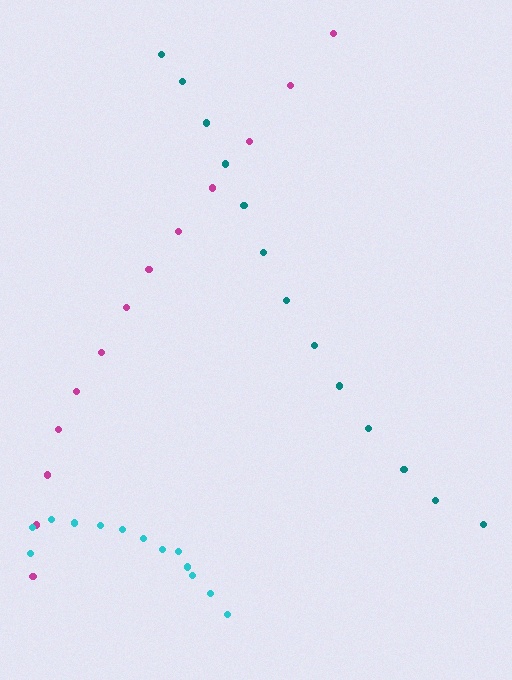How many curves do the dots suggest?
There are 3 distinct paths.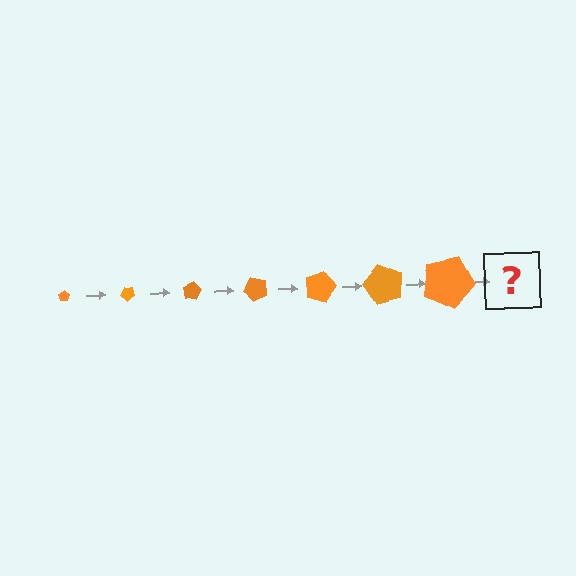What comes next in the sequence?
The next element should be a pentagon, larger than the previous one and rotated 280 degrees from the start.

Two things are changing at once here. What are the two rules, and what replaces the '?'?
The two rules are that the pentagon grows larger each step and it rotates 40 degrees each step. The '?' should be a pentagon, larger than the previous one and rotated 280 degrees from the start.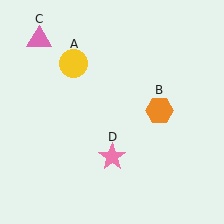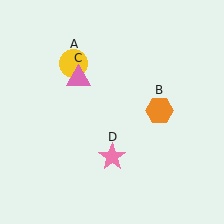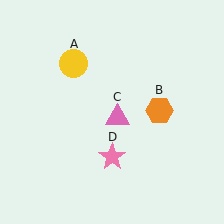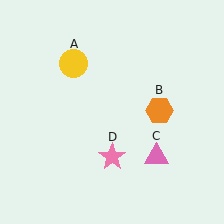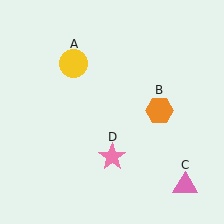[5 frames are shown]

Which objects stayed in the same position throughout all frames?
Yellow circle (object A) and orange hexagon (object B) and pink star (object D) remained stationary.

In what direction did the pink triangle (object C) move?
The pink triangle (object C) moved down and to the right.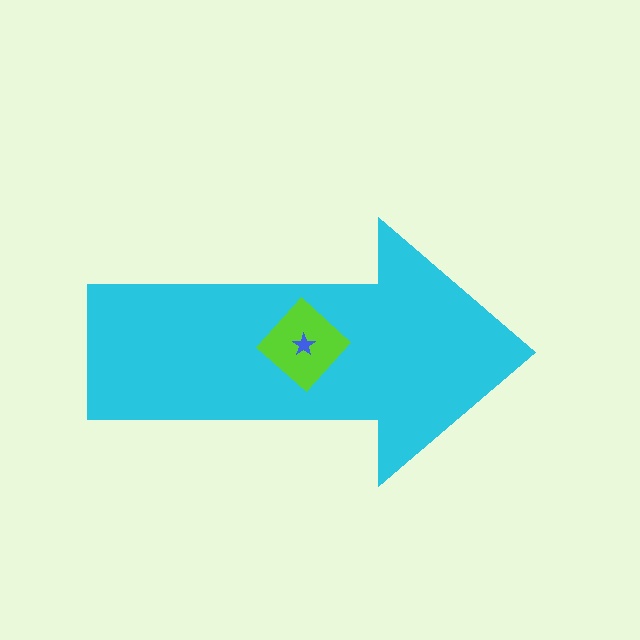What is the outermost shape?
The cyan arrow.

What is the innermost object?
The blue star.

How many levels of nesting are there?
3.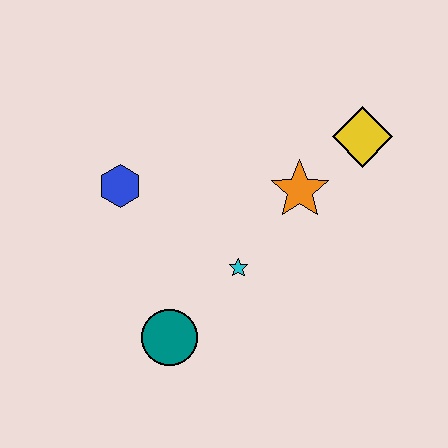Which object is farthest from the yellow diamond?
The teal circle is farthest from the yellow diamond.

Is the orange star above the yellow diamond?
No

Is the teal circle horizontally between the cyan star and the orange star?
No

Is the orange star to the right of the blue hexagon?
Yes